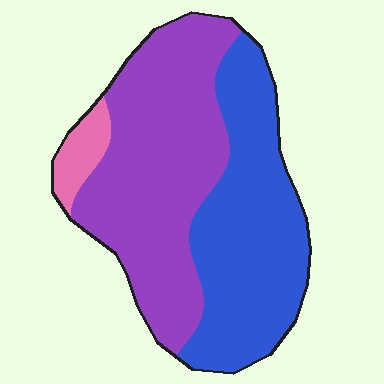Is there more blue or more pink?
Blue.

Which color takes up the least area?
Pink, at roughly 5%.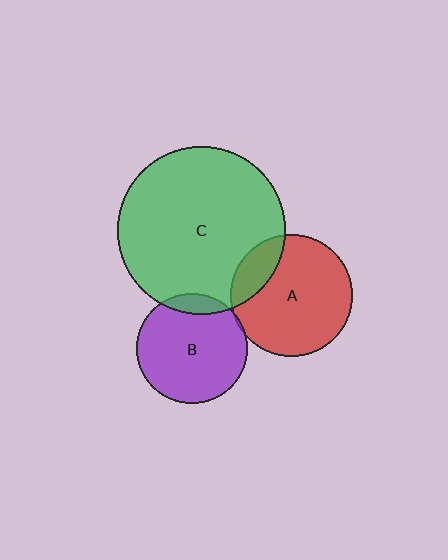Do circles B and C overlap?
Yes.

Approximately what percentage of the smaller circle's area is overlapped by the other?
Approximately 10%.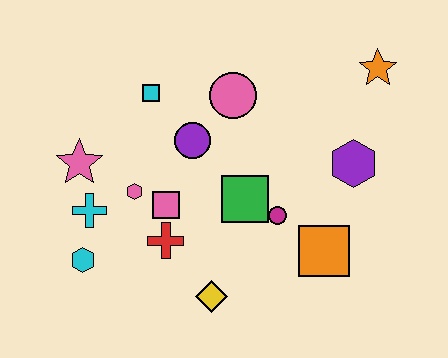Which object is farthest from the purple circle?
The orange star is farthest from the purple circle.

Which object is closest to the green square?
The magenta circle is closest to the green square.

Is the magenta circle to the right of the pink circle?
Yes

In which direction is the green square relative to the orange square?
The green square is to the left of the orange square.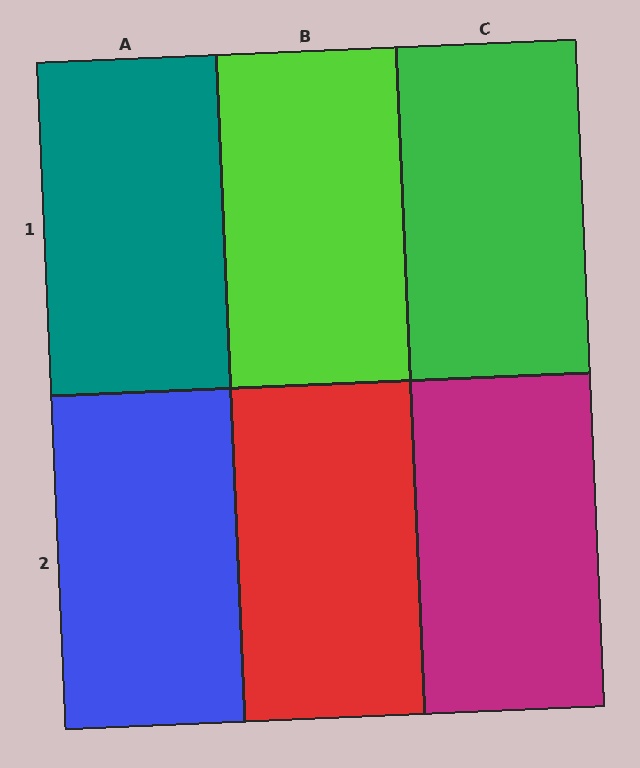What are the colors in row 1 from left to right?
Teal, lime, green.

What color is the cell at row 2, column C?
Magenta.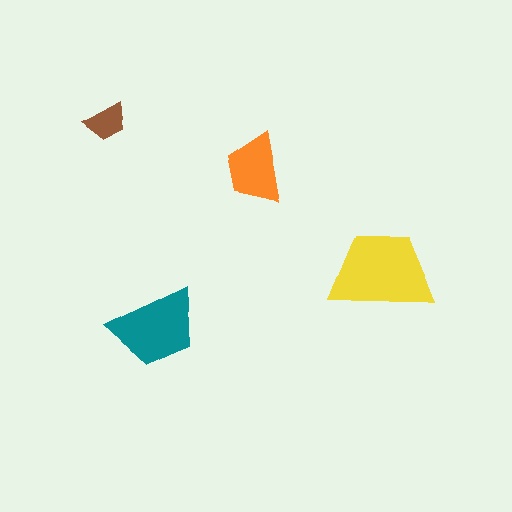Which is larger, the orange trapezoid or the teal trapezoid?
The teal one.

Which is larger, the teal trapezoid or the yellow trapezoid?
The yellow one.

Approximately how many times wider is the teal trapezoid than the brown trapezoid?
About 2 times wider.